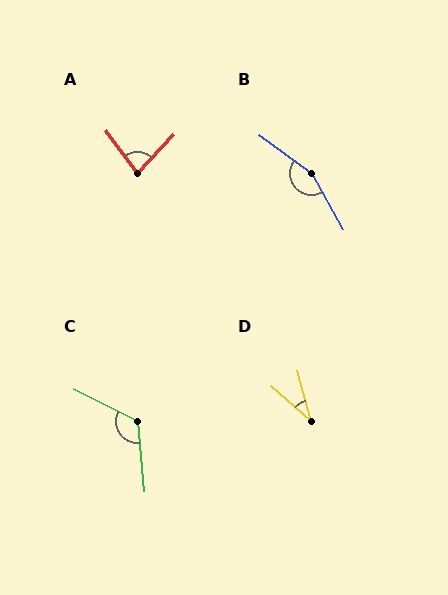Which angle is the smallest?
D, at approximately 33 degrees.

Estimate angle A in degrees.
Approximately 79 degrees.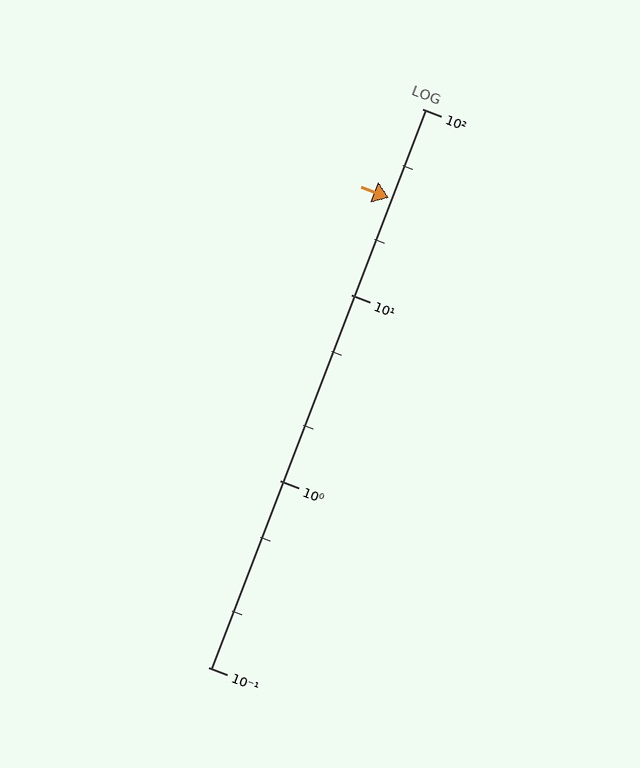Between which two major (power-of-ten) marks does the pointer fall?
The pointer is between 10 and 100.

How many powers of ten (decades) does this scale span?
The scale spans 3 decades, from 0.1 to 100.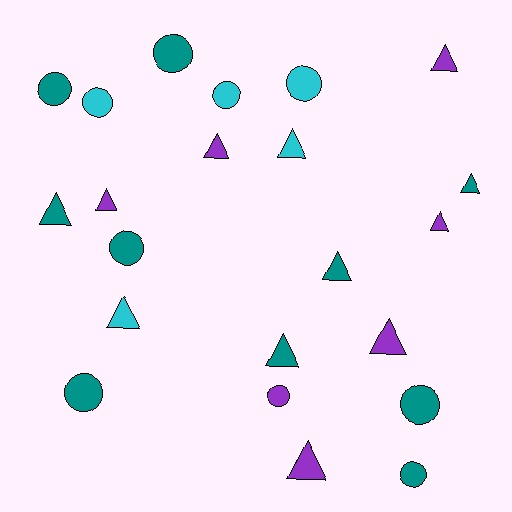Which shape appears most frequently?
Triangle, with 12 objects.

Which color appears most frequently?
Teal, with 10 objects.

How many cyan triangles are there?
There are 2 cyan triangles.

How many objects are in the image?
There are 22 objects.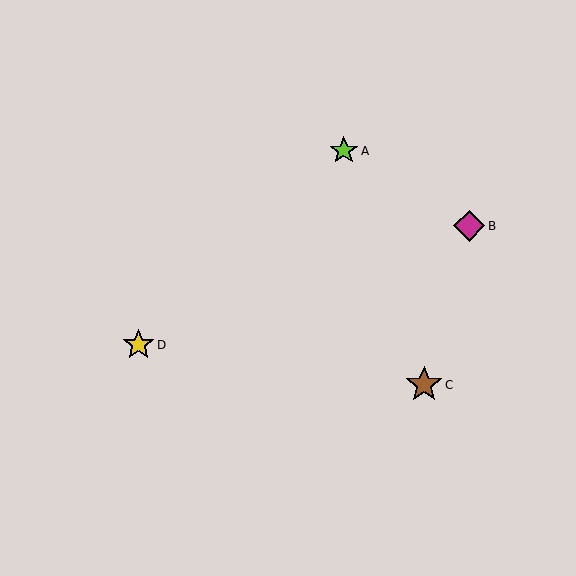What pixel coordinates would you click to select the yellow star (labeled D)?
Click at (138, 345) to select the yellow star D.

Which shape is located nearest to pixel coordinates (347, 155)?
The lime star (labeled A) at (344, 151) is nearest to that location.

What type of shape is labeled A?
Shape A is a lime star.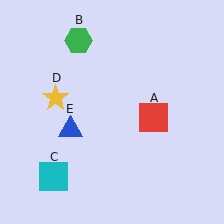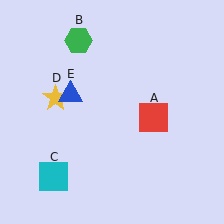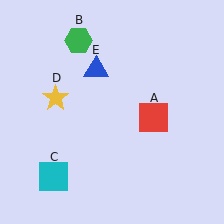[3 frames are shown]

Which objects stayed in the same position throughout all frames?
Red square (object A) and green hexagon (object B) and cyan square (object C) and yellow star (object D) remained stationary.